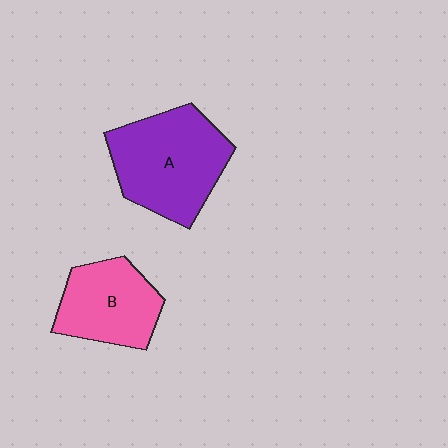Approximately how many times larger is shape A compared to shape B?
Approximately 1.4 times.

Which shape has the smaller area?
Shape B (pink).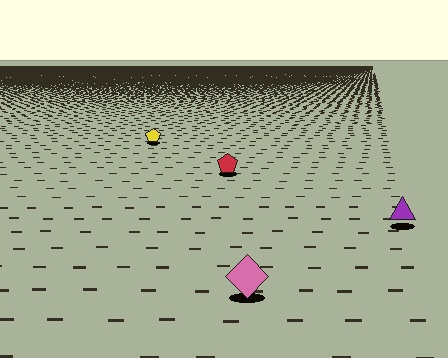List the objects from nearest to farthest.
From nearest to farthest: the pink diamond, the purple triangle, the red pentagon, the yellow pentagon.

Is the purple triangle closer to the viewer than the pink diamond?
No. The pink diamond is closer — you can tell from the texture gradient: the ground texture is coarser near it.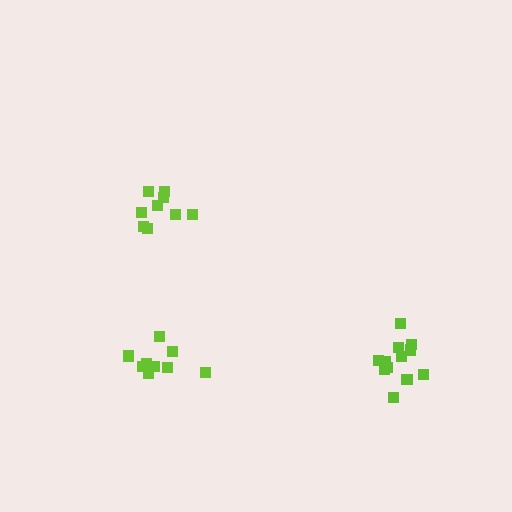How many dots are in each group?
Group 1: 9 dots, Group 2: 12 dots, Group 3: 9 dots (30 total).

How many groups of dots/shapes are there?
There are 3 groups.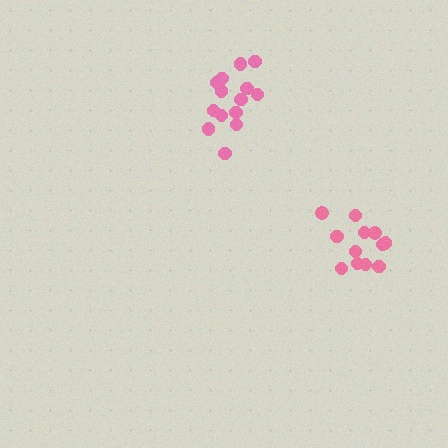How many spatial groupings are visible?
There are 2 spatial groupings.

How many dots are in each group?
Group 1: 12 dots, Group 2: 14 dots (26 total).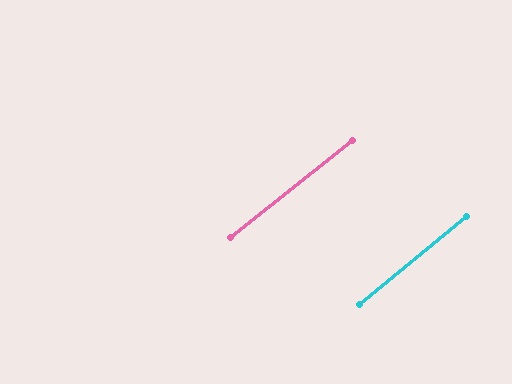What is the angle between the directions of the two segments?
Approximately 0 degrees.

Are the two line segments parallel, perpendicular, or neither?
Parallel — their directions differ by only 0.5°.